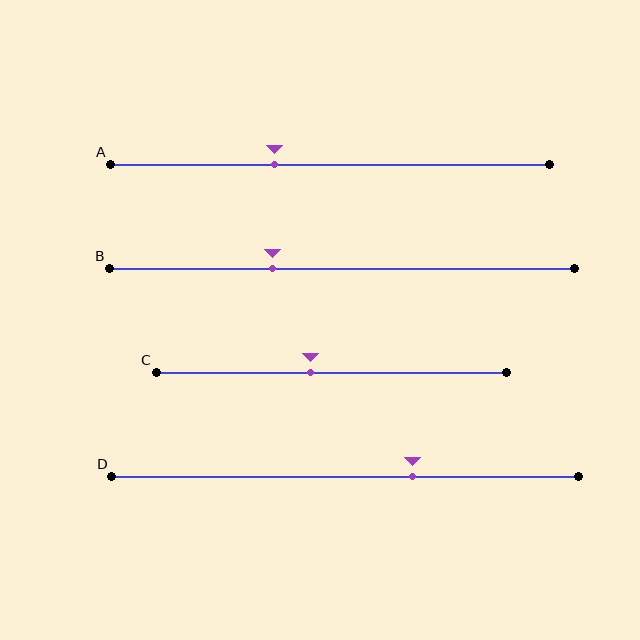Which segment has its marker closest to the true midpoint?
Segment C has its marker closest to the true midpoint.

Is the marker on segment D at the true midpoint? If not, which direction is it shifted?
No, the marker on segment D is shifted to the right by about 15% of the segment length.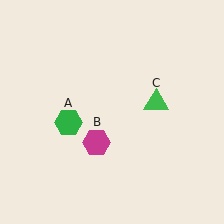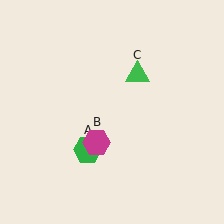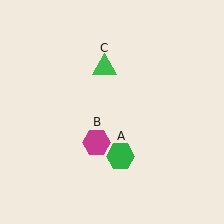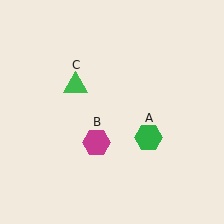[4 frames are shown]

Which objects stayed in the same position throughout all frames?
Magenta hexagon (object B) remained stationary.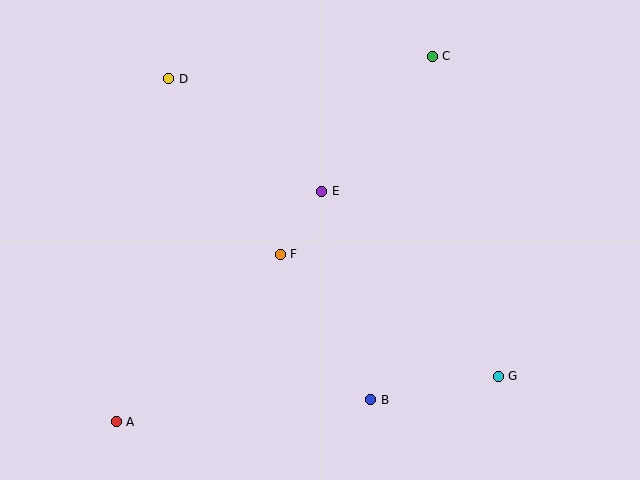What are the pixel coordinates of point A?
Point A is at (116, 422).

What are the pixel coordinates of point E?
Point E is at (322, 191).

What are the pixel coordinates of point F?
Point F is at (280, 254).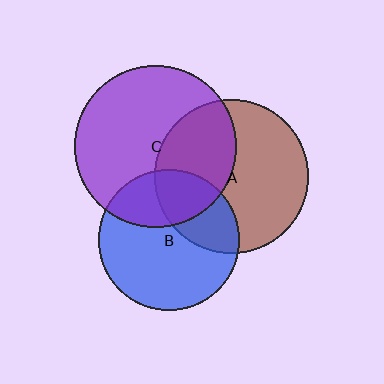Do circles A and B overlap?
Yes.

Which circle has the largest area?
Circle C (purple).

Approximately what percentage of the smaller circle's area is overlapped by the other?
Approximately 30%.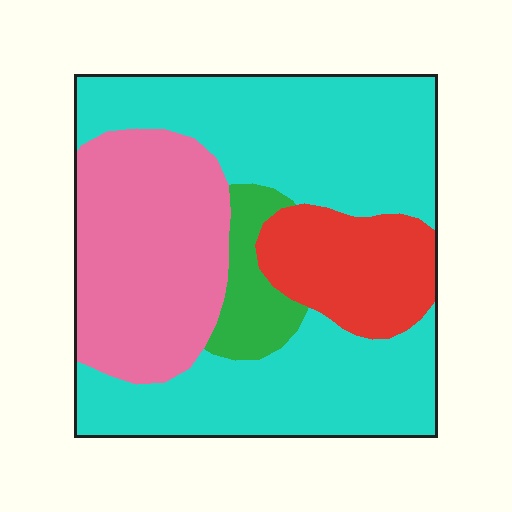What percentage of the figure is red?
Red takes up less than a sixth of the figure.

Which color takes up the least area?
Green, at roughly 5%.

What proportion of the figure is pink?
Pink covers roughly 25% of the figure.